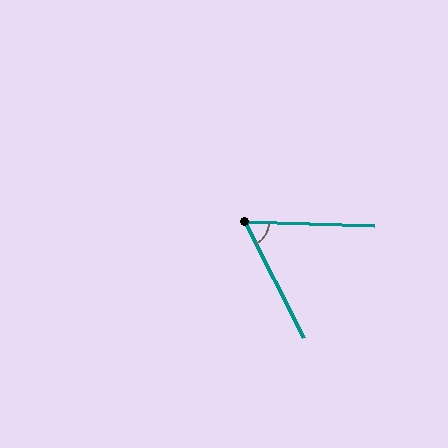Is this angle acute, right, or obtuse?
It is acute.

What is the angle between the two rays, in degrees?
Approximately 61 degrees.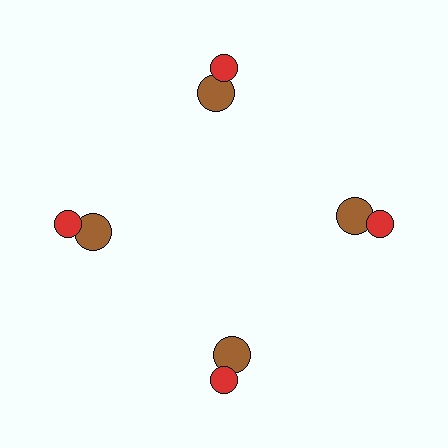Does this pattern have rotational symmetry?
Yes, this pattern has 4-fold rotational symmetry. It looks the same after rotating 90 degrees around the center.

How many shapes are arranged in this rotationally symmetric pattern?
There are 8 shapes, arranged in 4 groups of 2.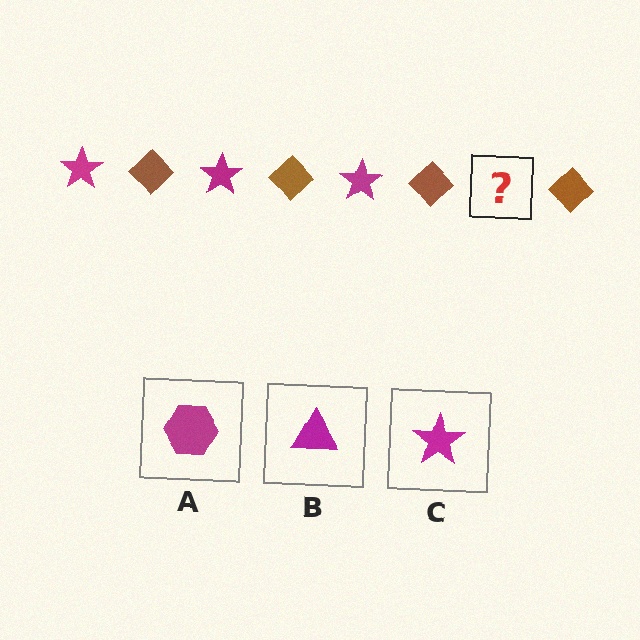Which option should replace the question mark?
Option C.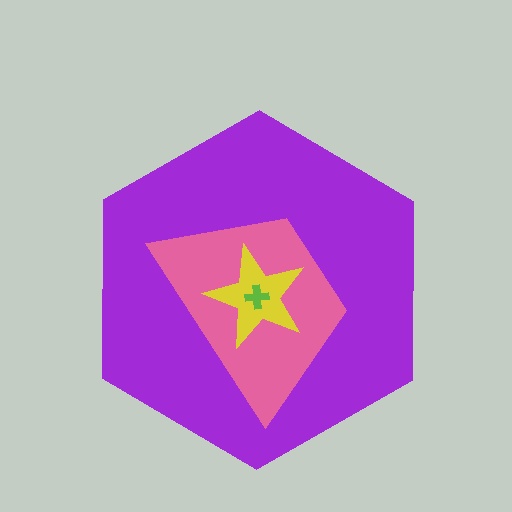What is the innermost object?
The lime cross.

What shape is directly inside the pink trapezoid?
The yellow star.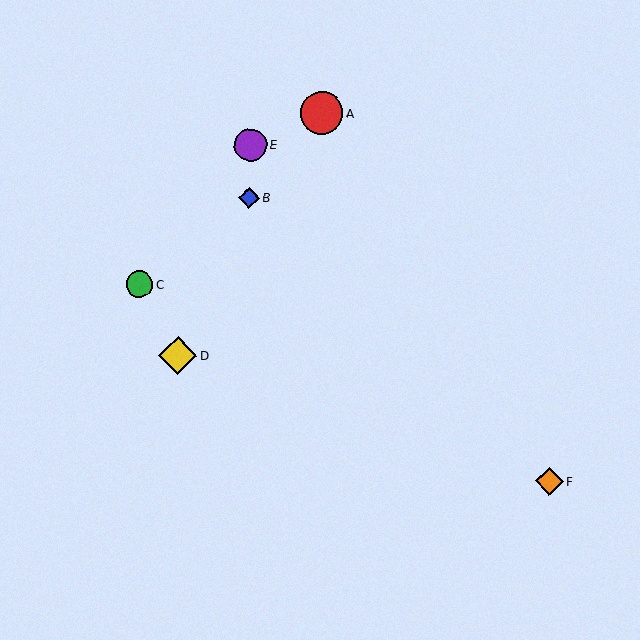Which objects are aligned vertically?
Objects B, E are aligned vertically.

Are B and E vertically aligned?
Yes, both are at x≈249.